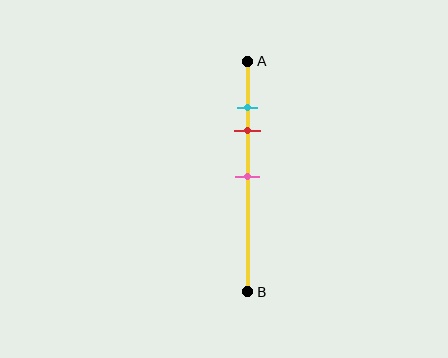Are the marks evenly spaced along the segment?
No, the marks are not evenly spaced.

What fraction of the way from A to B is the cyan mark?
The cyan mark is approximately 20% (0.2) of the way from A to B.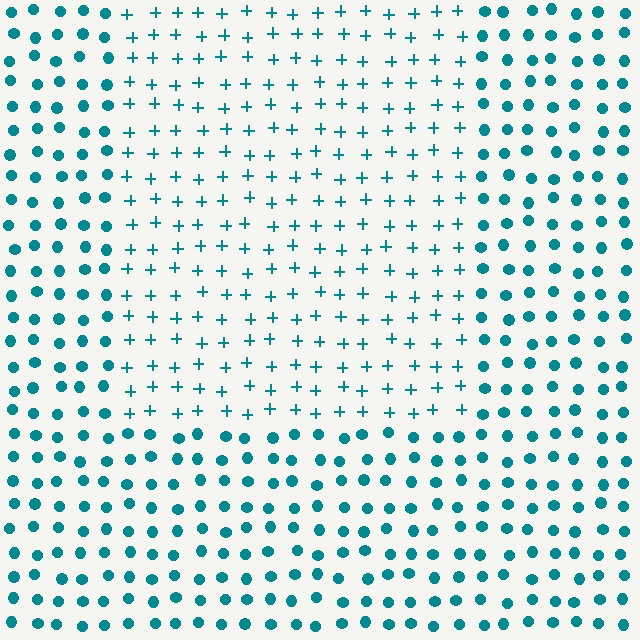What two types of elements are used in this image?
The image uses plus signs inside the rectangle region and circles outside it.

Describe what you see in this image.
The image is filled with small teal elements arranged in a uniform grid. A rectangle-shaped region contains plus signs, while the surrounding area contains circles. The boundary is defined purely by the change in element shape.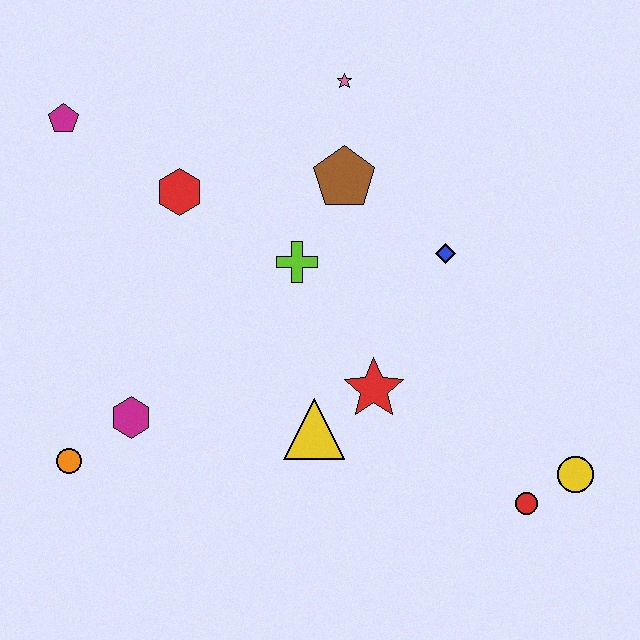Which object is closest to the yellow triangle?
The red star is closest to the yellow triangle.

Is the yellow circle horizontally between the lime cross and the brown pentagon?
No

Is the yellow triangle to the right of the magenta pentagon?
Yes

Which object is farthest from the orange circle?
The yellow circle is farthest from the orange circle.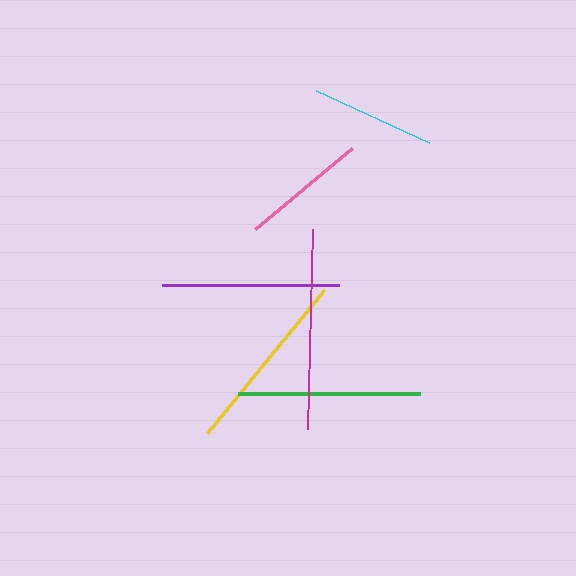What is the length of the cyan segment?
The cyan segment is approximately 124 pixels long.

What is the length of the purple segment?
The purple segment is approximately 177 pixels long.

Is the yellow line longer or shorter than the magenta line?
The magenta line is longer than the yellow line.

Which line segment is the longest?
The magenta line is the longest at approximately 200 pixels.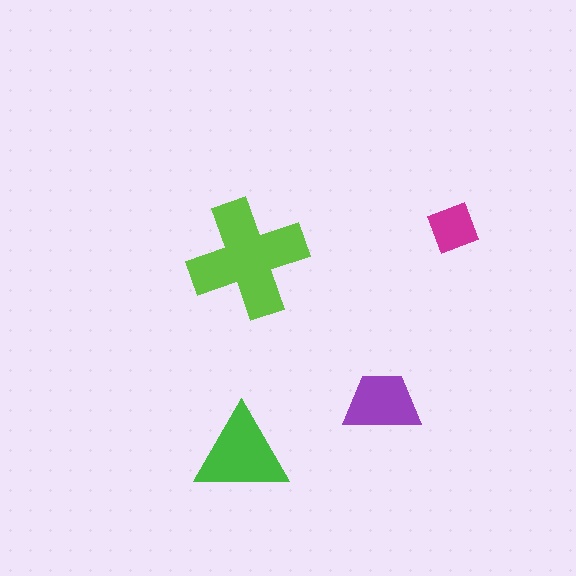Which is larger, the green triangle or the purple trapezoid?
The green triangle.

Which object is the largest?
The lime cross.